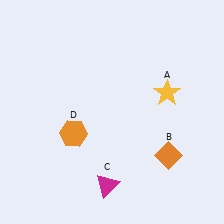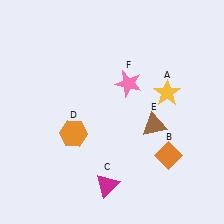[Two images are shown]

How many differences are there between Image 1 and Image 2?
There are 2 differences between the two images.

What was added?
A brown triangle (E), a pink star (F) were added in Image 2.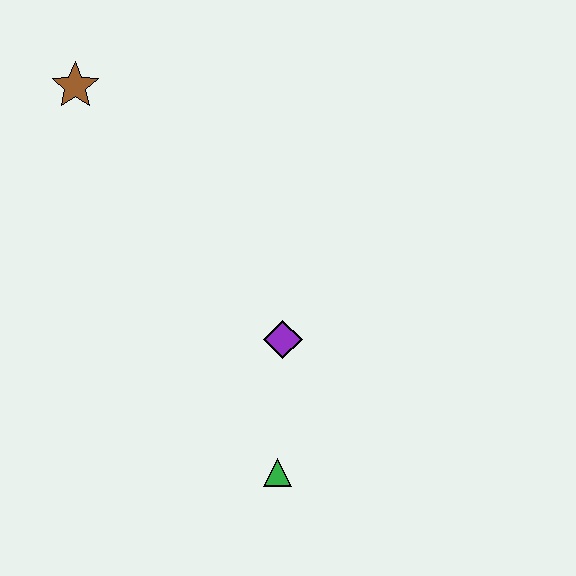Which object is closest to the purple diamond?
The green triangle is closest to the purple diamond.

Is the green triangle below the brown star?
Yes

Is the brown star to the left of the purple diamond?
Yes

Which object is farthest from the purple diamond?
The brown star is farthest from the purple diamond.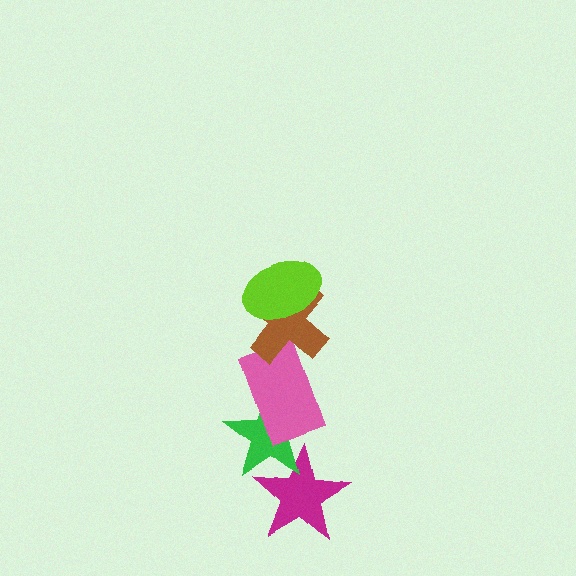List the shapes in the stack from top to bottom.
From top to bottom: the lime ellipse, the brown cross, the pink rectangle, the green star, the magenta star.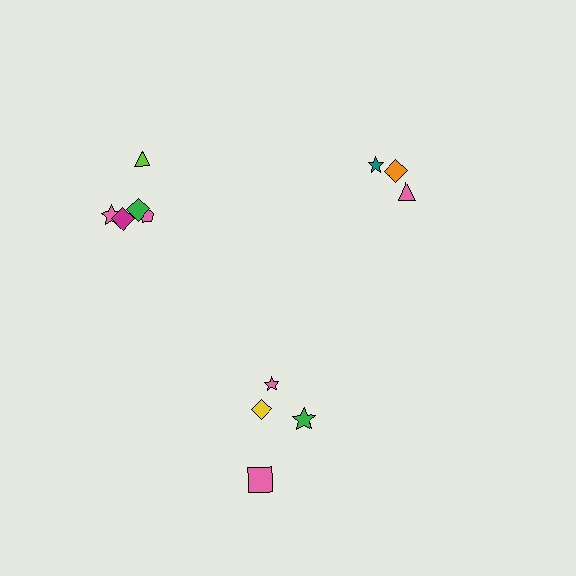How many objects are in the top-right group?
There are 3 objects.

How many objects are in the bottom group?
There are 4 objects.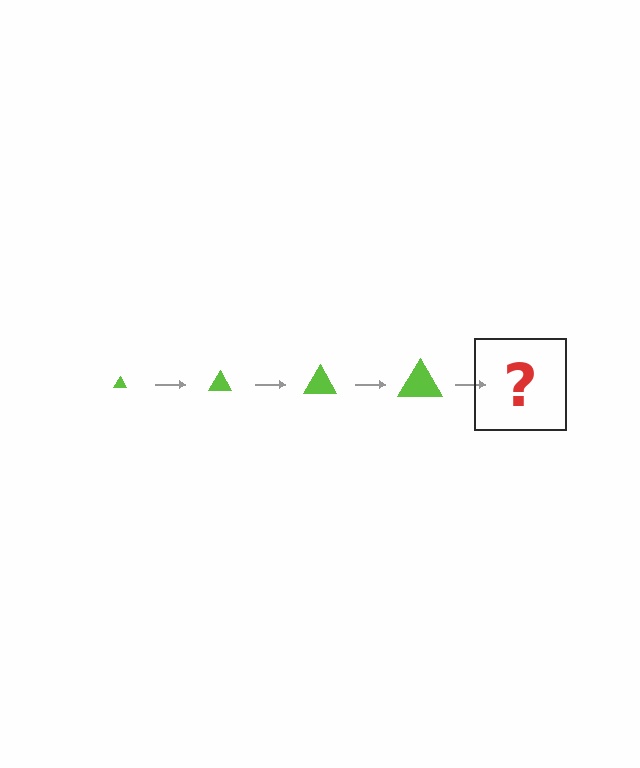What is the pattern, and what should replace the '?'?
The pattern is that the triangle gets progressively larger each step. The '?' should be a lime triangle, larger than the previous one.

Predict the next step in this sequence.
The next step is a lime triangle, larger than the previous one.